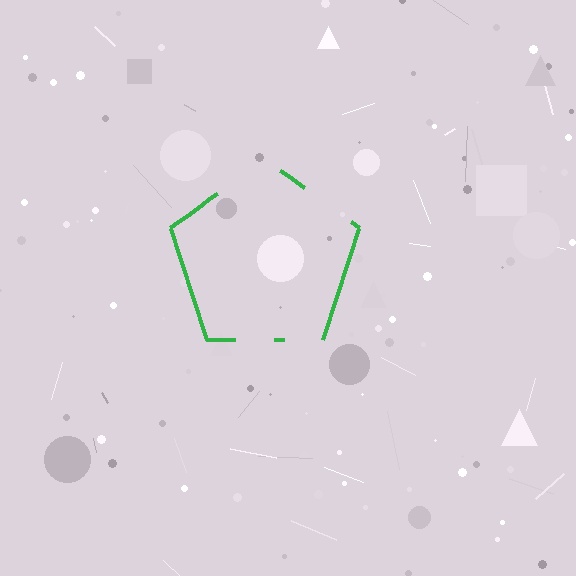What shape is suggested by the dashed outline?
The dashed outline suggests a pentagon.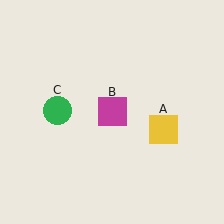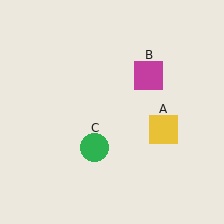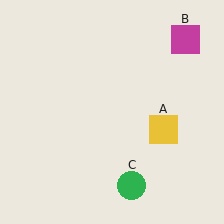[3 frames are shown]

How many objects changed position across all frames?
2 objects changed position: magenta square (object B), green circle (object C).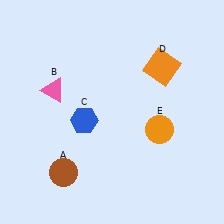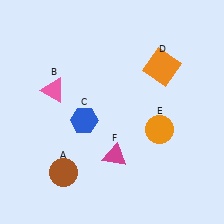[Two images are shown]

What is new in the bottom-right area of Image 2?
A magenta triangle (F) was added in the bottom-right area of Image 2.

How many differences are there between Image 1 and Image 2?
There is 1 difference between the two images.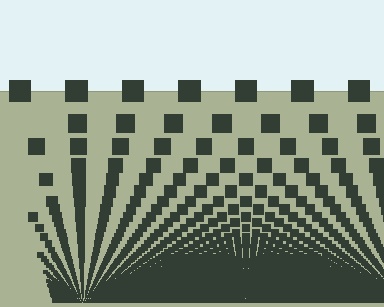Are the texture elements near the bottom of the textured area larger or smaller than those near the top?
Smaller. The gradient is inverted — elements near the bottom are smaller and denser.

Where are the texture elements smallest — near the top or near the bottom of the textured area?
Near the bottom.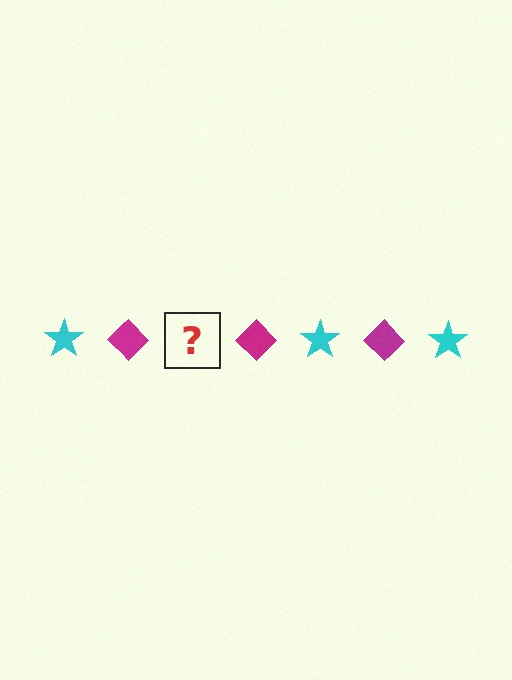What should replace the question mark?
The question mark should be replaced with a cyan star.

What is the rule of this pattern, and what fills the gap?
The rule is that the pattern alternates between cyan star and magenta diamond. The gap should be filled with a cyan star.